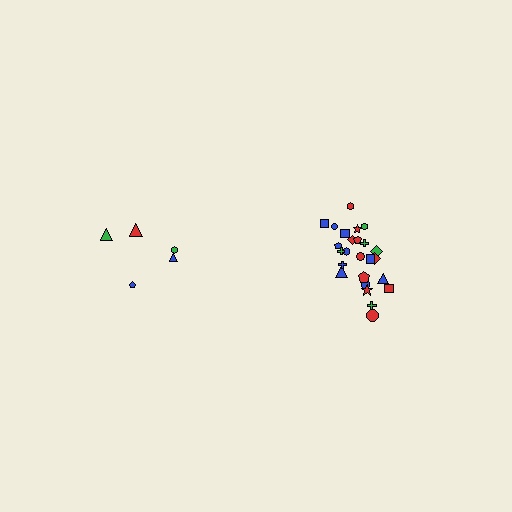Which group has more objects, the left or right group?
The right group.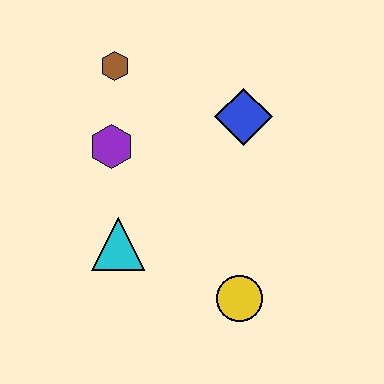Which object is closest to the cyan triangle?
The purple hexagon is closest to the cyan triangle.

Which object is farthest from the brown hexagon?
The yellow circle is farthest from the brown hexagon.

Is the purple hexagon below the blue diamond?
Yes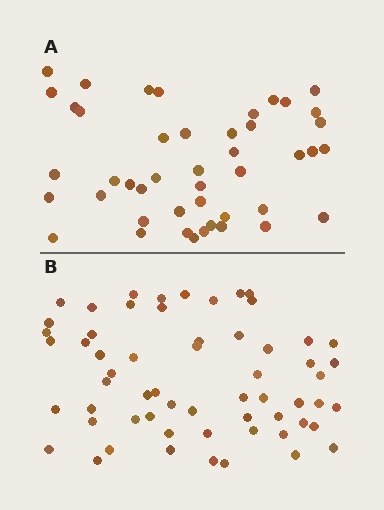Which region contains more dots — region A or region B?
Region B (the bottom region) has more dots.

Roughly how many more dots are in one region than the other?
Region B has approximately 15 more dots than region A.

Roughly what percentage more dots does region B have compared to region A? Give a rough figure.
About 35% more.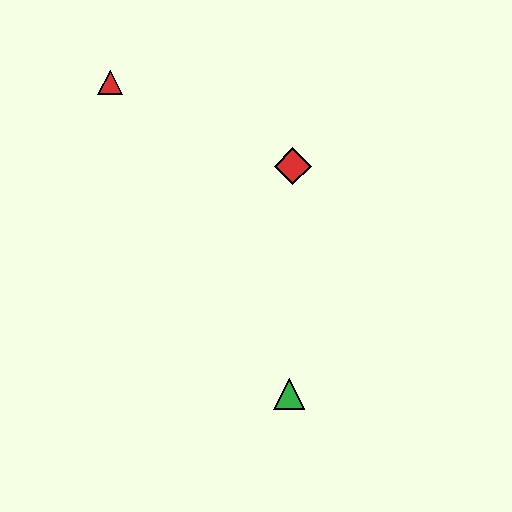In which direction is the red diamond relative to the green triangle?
The red diamond is above the green triangle.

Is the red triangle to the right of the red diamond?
No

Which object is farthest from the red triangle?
The green triangle is farthest from the red triangle.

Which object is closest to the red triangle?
The red diamond is closest to the red triangle.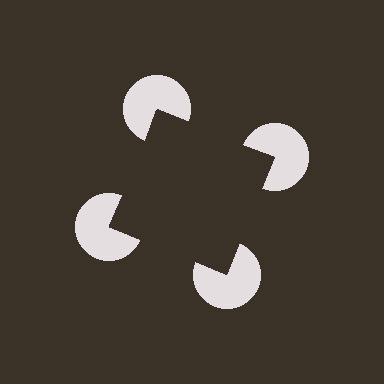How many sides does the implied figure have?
4 sides.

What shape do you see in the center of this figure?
An illusory square — its edges are inferred from the aligned wedge cuts in the pac-man discs, not physically drawn.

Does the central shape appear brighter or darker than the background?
It typically appears slightly darker than the background, even though no actual brightness change is drawn.